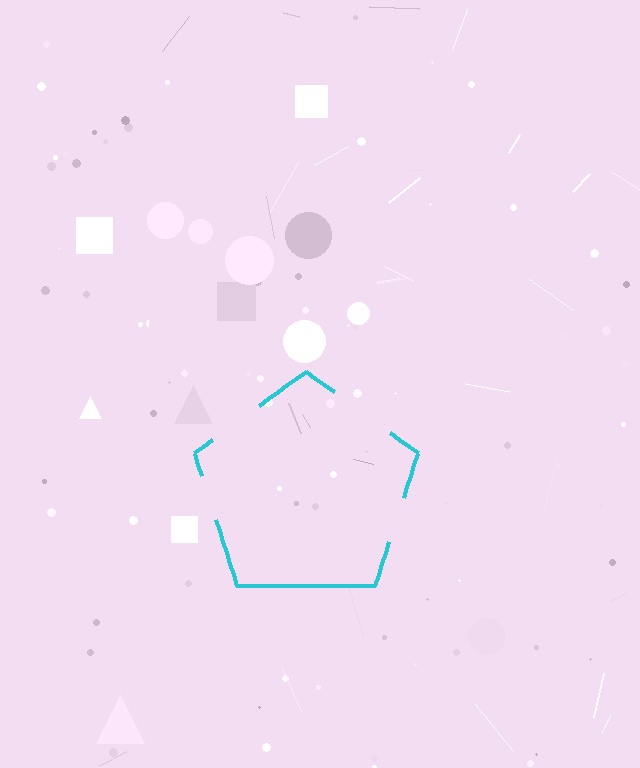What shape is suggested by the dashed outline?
The dashed outline suggests a pentagon.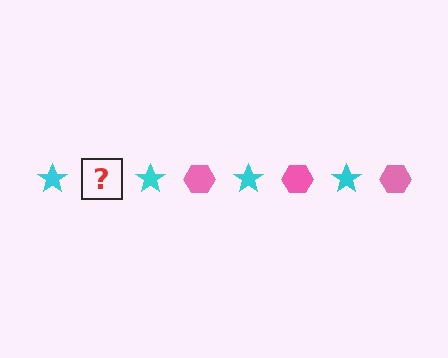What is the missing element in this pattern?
The missing element is a pink hexagon.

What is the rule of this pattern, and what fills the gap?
The rule is that the pattern alternates between cyan star and pink hexagon. The gap should be filled with a pink hexagon.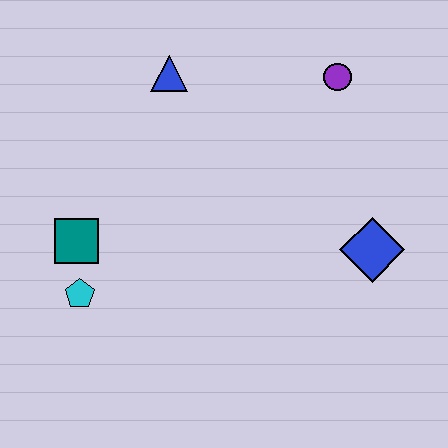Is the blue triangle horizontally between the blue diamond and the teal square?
Yes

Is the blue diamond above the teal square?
No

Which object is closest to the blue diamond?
The purple circle is closest to the blue diamond.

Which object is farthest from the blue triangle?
The blue diamond is farthest from the blue triangle.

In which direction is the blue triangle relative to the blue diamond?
The blue triangle is to the left of the blue diamond.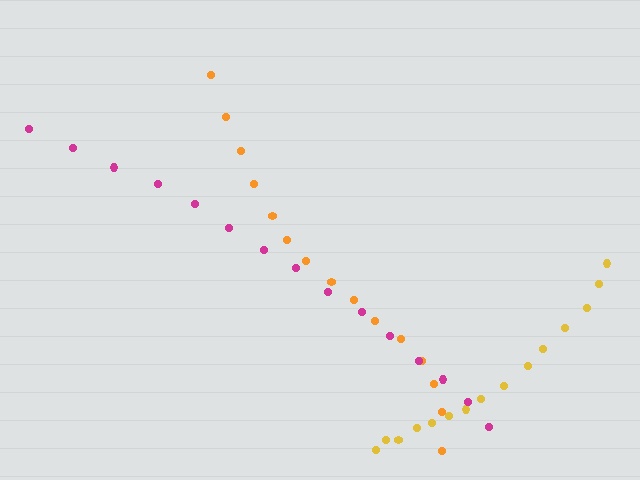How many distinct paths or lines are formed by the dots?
There are 3 distinct paths.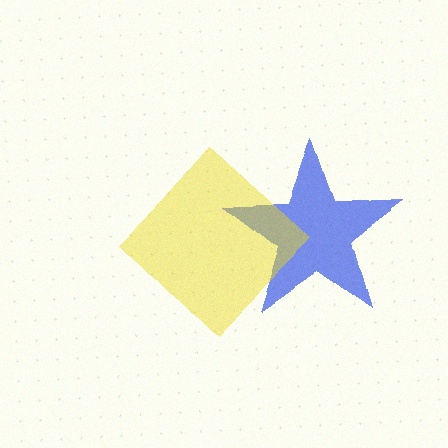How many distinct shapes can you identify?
There are 2 distinct shapes: a blue star, a yellow diamond.